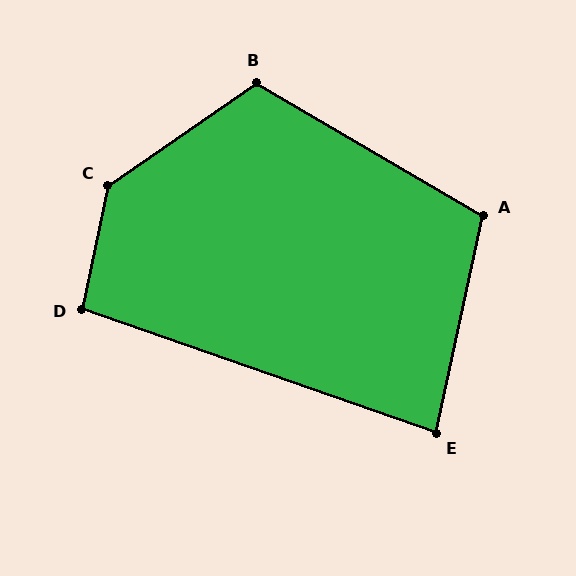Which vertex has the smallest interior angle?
E, at approximately 83 degrees.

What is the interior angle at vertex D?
Approximately 97 degrees (obtuse).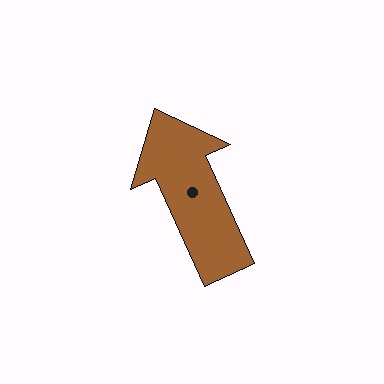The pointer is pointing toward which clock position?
Roughly 11 o'clock.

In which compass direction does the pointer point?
Northwest.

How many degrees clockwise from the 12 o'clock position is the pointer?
Approximately 336 degrees.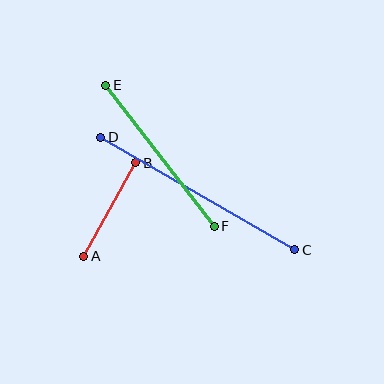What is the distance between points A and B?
The distance is approximately 107 pixels.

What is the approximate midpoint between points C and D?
The midpoint is at approximately (198, 193) pixels.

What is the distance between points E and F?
The distance is approximately 178 pixels.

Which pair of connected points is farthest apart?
Points C and D are farthest apart.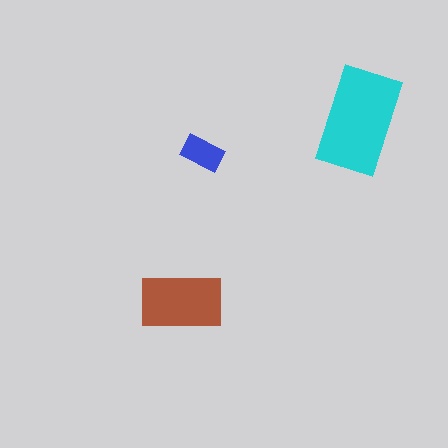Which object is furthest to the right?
The cyan rectangle is rightmost.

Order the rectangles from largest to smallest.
the cyan one, the brown one, the blue one.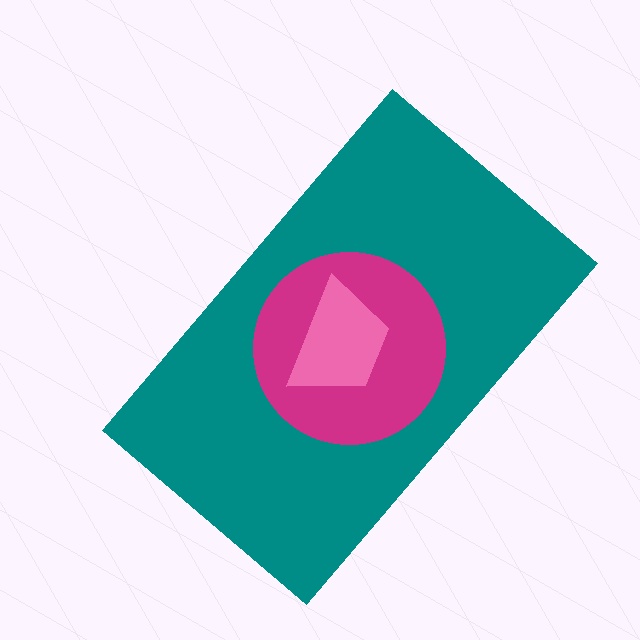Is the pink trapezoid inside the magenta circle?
Yes.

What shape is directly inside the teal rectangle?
The magenta circle.